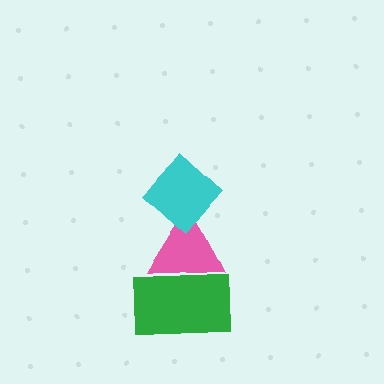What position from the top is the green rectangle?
The green rectangle is 3rd from the top.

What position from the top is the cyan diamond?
The cyan diamond is 1st from the top.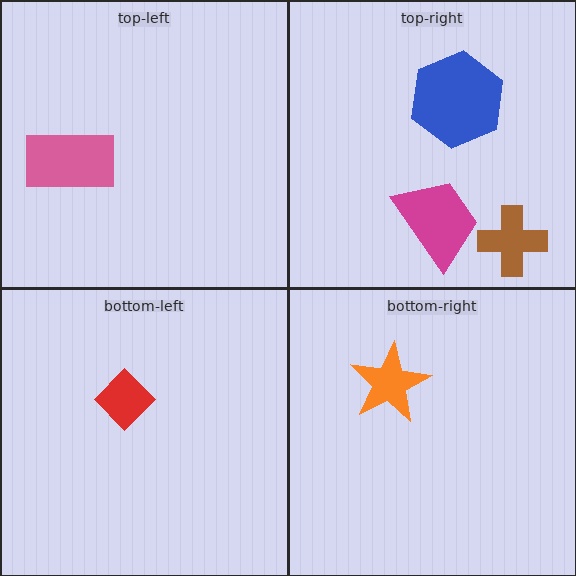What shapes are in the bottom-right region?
The orange star.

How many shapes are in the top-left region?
1.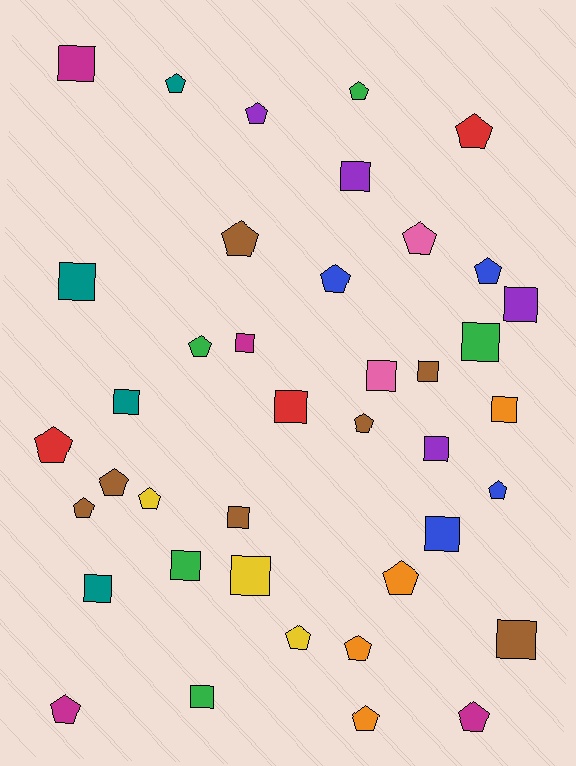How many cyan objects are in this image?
There are no cyan objects.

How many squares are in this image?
There are 19 squares.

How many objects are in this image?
There are 40 objects.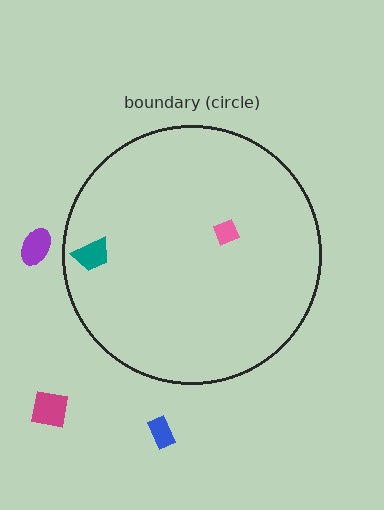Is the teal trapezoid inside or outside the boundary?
Inside.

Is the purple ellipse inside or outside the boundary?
Outside.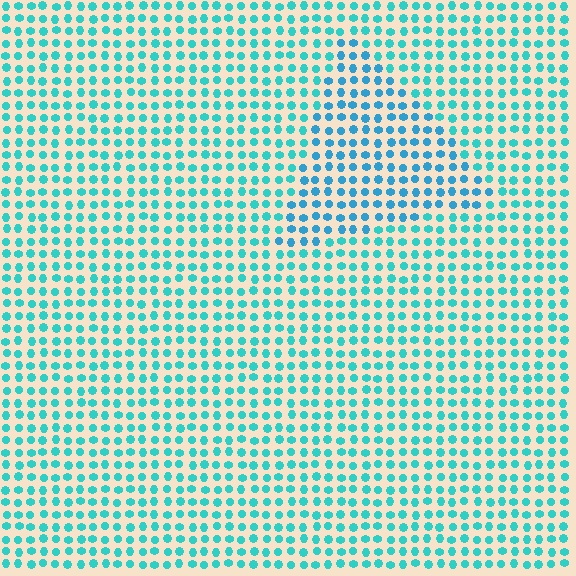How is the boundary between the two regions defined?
The boundary is defined purely by a slight shift in hue (about 22 degrees). Spacing, size, and orientation are identical on both sides.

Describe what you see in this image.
The image is filled with small cyan elements in a uniform arrangement. A triangle-shaped region is visible where the elements are tinted to a slightly different hue, forming a subtle color boundary.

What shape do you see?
I see a triangle.